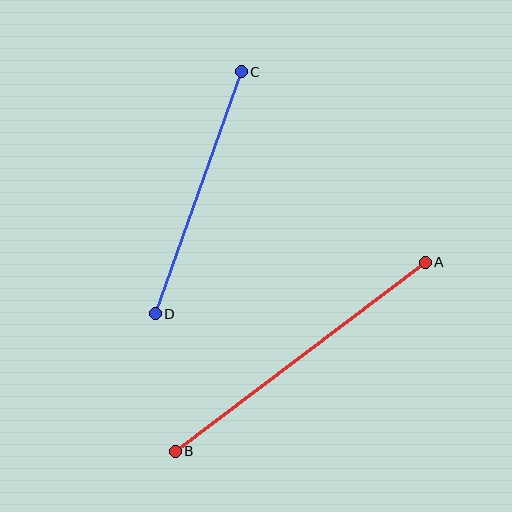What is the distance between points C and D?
The distance is approximately 257 pixels.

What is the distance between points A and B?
The distance is approximately 314 pixels.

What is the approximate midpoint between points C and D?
The midpoint is at approximately (198, 193) pixels.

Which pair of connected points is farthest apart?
Points A and B are farthest apart.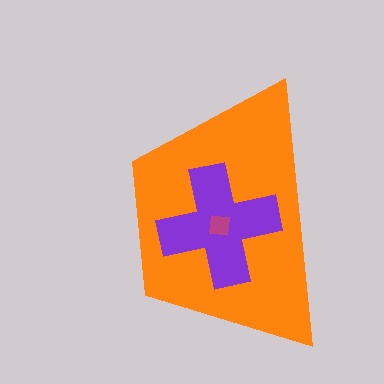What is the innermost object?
The magenta square.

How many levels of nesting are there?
3.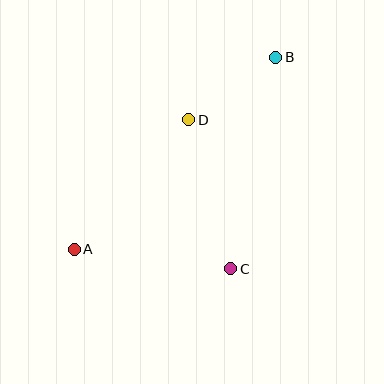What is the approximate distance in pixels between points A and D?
The distance between A and D is approximately 173 pixels.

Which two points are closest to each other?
Points B and D are closest to each other.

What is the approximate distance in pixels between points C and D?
The distance between C and D is approximately 155 pixels.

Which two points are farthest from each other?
Points A and B are farthest from each other.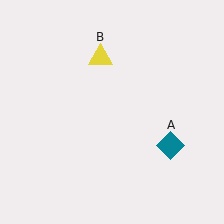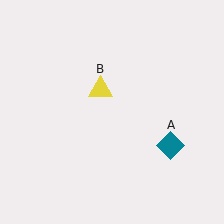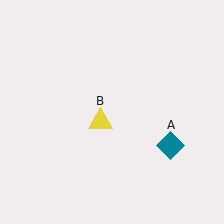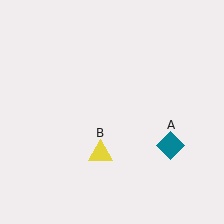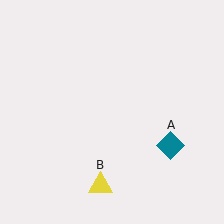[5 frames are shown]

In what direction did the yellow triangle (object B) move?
The yellow triangle (object B) moved down.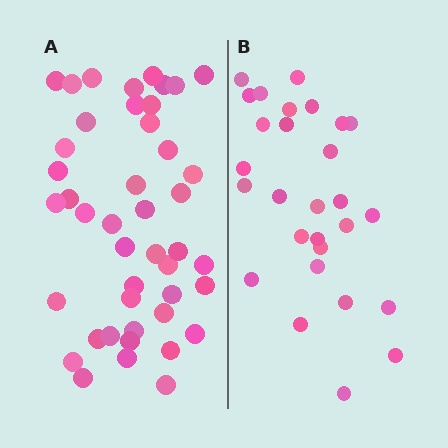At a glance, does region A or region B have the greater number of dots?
Region A (the left region) has more dots.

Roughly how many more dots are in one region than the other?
Region A has approximately 15 more dots than region B.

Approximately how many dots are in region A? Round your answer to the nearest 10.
About 40 dots. (The exact count is 44, which rounds to 40.)